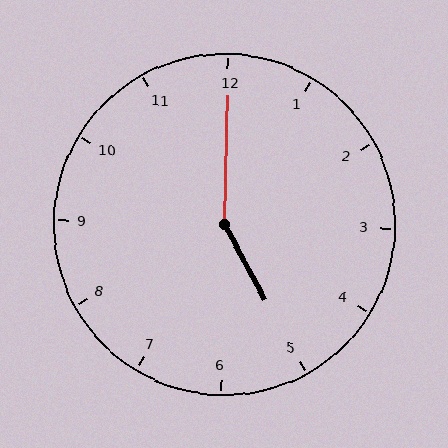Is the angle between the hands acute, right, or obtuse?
It is obtuse.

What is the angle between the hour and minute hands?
Approximately 150 degrees.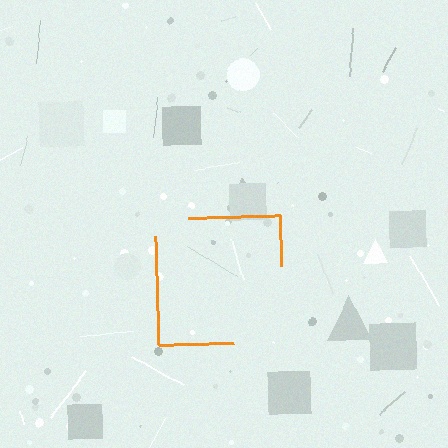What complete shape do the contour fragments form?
The contour fragments form a square.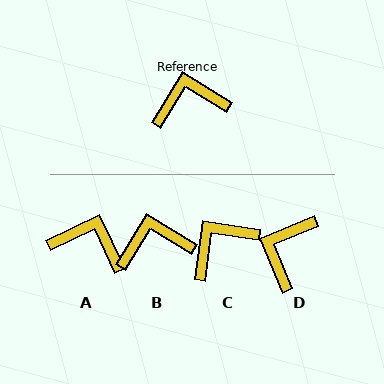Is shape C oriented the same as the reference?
No, it is off by about 23 degrees.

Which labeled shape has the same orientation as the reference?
B.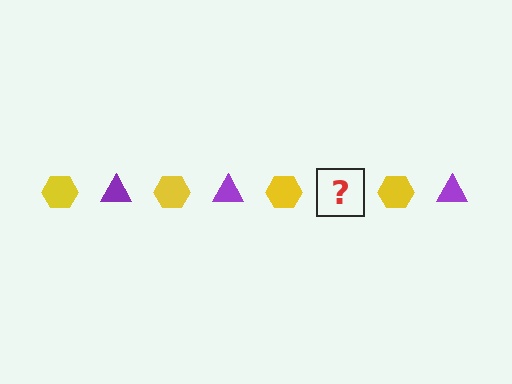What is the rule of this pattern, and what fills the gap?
The rule is that the pattern alternates between yellow hexagon and purple triangle. The gap should be filled with a purple triangle.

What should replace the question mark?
The question mark should be replaced with a purple triangle.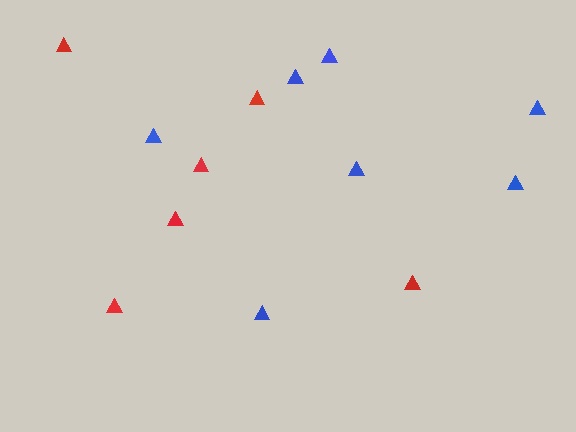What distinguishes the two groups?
There are 2 groups: one group of blue triangles (7) and one group of red triangles (6).